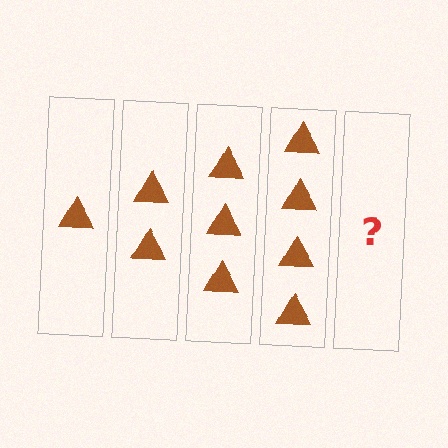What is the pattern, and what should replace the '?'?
The pattern is that each step adds one more triangle. The '?' should be 5 triangles.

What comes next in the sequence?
The next element should be 5 triangles.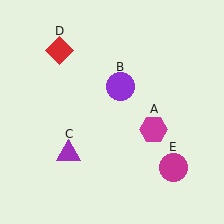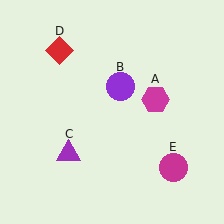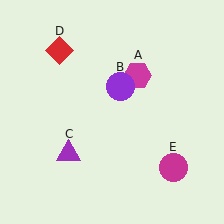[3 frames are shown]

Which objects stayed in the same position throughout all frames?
Purple circle (object B) and purple triangle (object C) and red diamond (object D) and magenta circle (object E) remained stationary.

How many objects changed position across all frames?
1 object changed position: magenta hexagon (object A).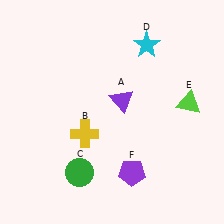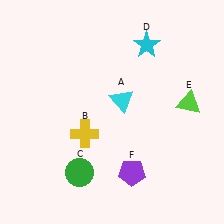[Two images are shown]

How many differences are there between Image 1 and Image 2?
There is 1 difference between the two images.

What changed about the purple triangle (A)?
In Image 1, A is purple. In Image 2, it changed to cyan.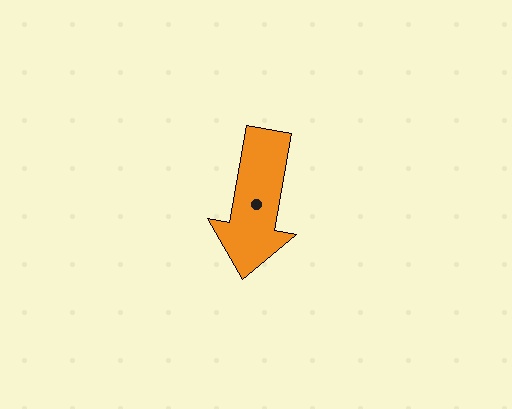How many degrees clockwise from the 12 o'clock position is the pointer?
Approximately 190 degrees.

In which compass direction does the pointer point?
South.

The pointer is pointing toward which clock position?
Roughly 6 o'clock.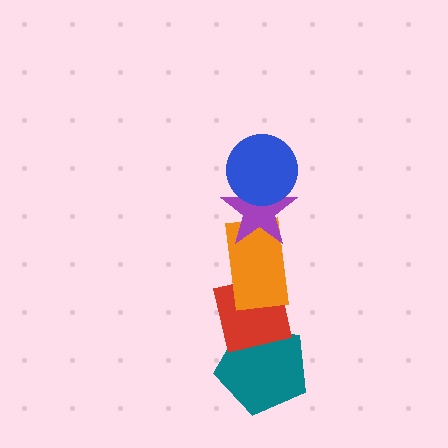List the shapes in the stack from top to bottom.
From top to bottom: the blue circle, the purple star, the orange rectangle, the red square, the teal pentagon.